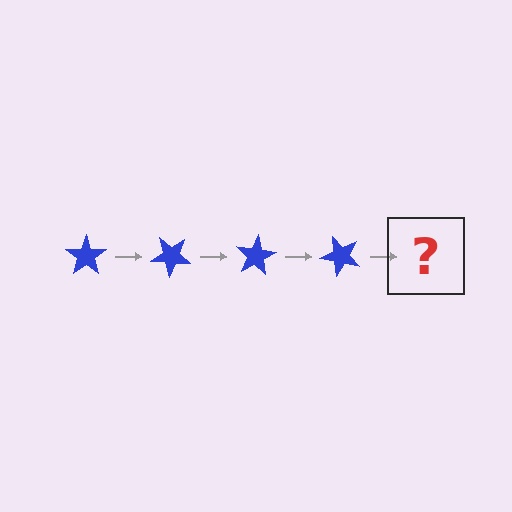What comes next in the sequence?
The next element should be a blue star rotated 160 degrees.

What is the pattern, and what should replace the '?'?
The pattern is that the star rotates 40 degrees each step. The '?' should be a blue star rotated 160 degrees.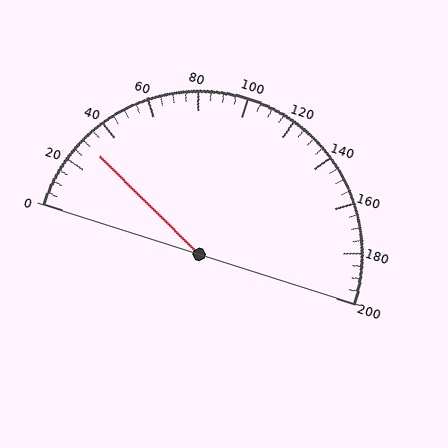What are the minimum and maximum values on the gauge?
The gauge ranges from 0 to 200.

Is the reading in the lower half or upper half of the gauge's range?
The reading is in the lower half of the range (0 to 200).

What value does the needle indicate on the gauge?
The needle indicates approximately 30.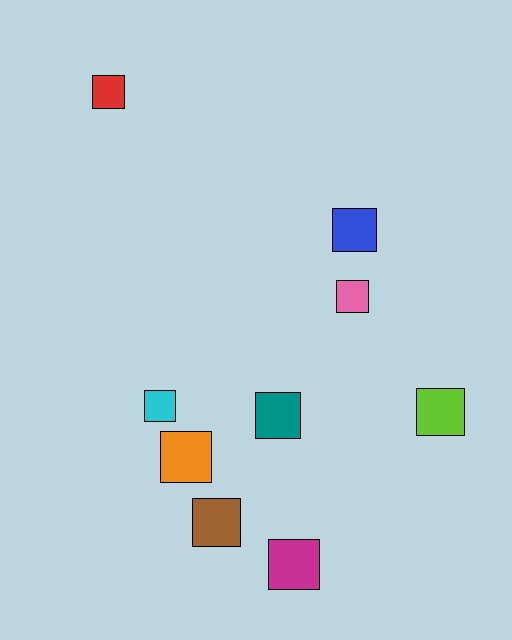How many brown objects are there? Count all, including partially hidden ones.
There is 1 brown object.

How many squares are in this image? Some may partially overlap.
There are 9 squares.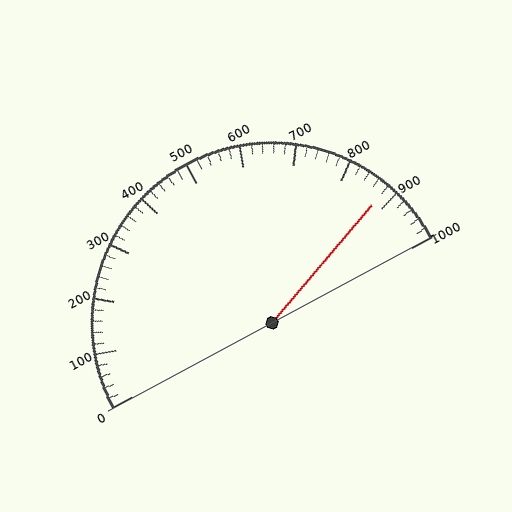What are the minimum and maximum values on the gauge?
The gauge ranges from 0 to 1000.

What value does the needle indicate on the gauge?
The needle indicates approximately 880.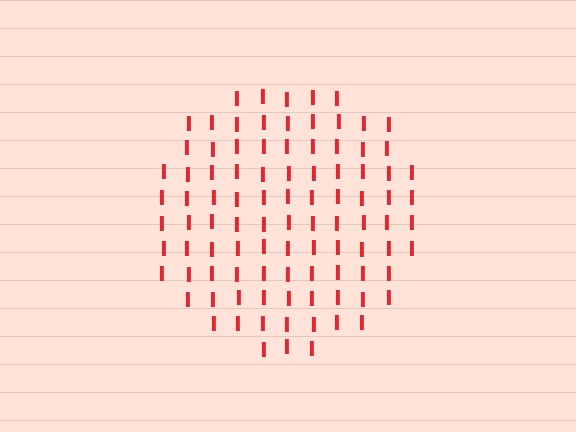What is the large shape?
The large shape is a circle.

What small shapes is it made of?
It is made of small letter I's.